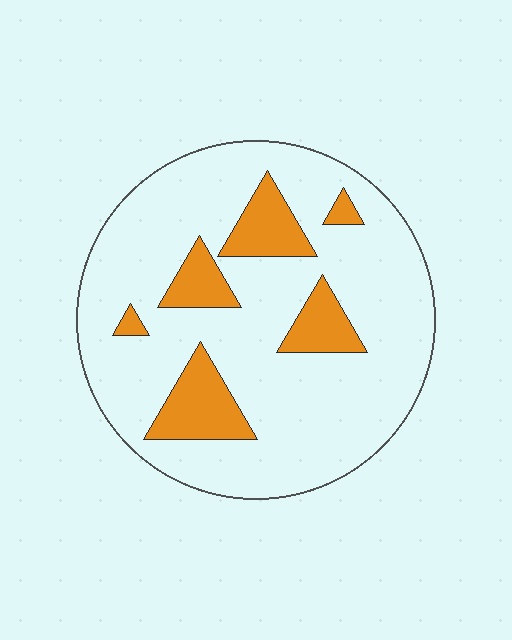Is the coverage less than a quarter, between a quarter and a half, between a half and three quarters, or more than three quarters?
Less than a quarter.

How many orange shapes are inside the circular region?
6.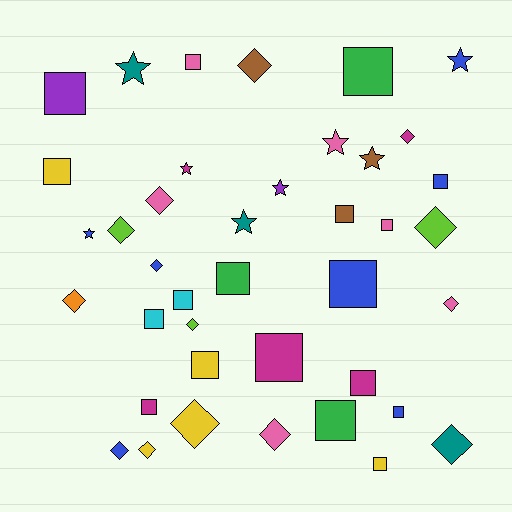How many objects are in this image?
There are 40 objects.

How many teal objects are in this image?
There are 3 teal objects.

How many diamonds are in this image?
There are 14 diamonds.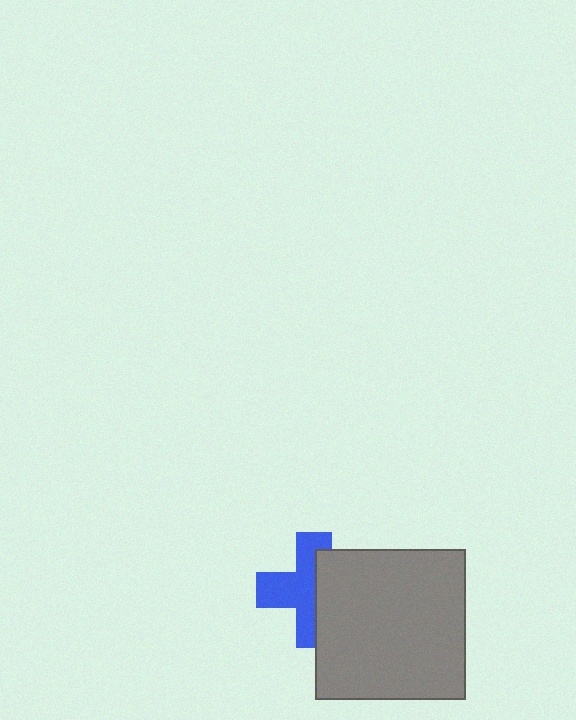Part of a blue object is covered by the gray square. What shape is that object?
It is a cross.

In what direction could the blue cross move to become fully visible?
The blue cross could move left. That would shift it out from behind the gray square entirely.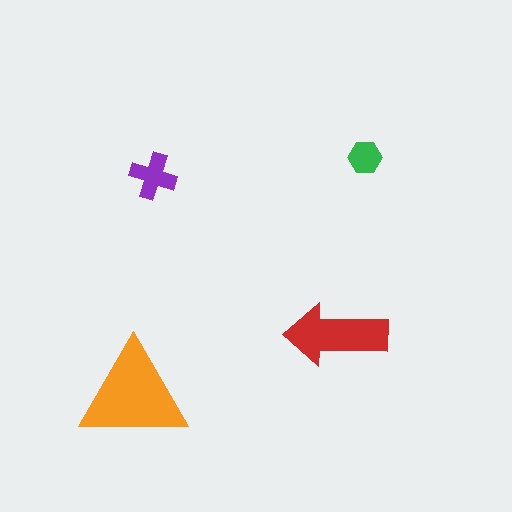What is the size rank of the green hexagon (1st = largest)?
4th.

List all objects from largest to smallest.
The orange triangle, the red arrow, the purple cross, the green hexagon.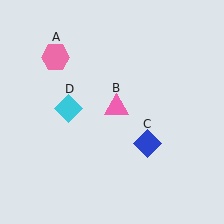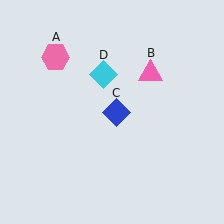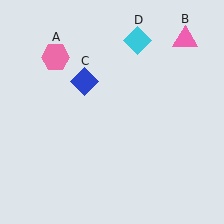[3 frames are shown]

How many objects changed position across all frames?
3 objects changed position: pink triangle (object B), blue diamond (object C), cyan diamond (object D).